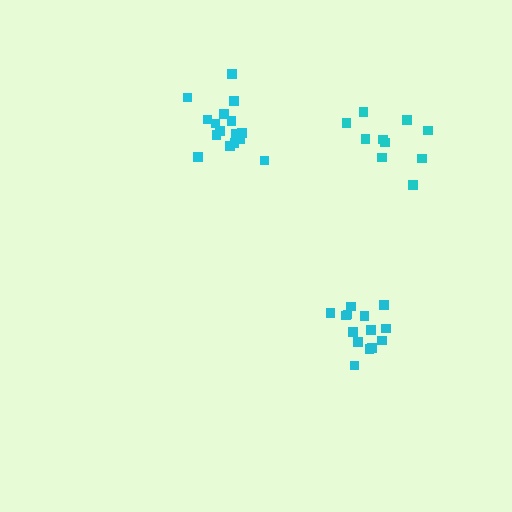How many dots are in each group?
Group 1: 10 dots, Group 2: 16 dots, Group 3: 14 dots (40 total).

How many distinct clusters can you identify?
There are 3 distinct clusters.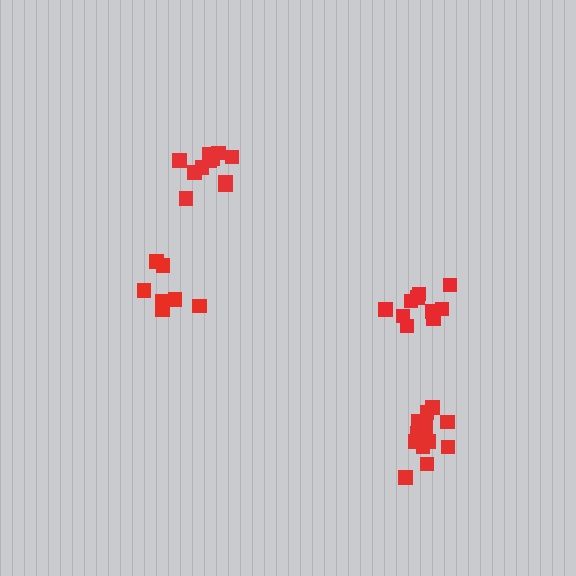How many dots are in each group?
Group 1: 10 dots, Group 2: 11 dots, Group 3: 12 dots, Group 4: 7 dots (40 total).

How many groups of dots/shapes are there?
There are 4 groups.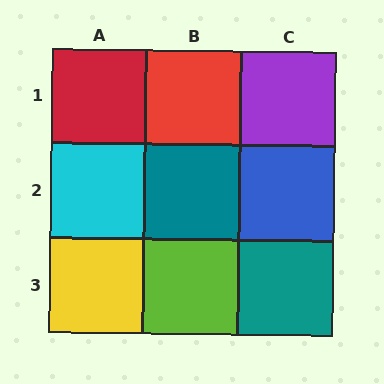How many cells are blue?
1 cell is blue.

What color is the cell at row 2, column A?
Cyan.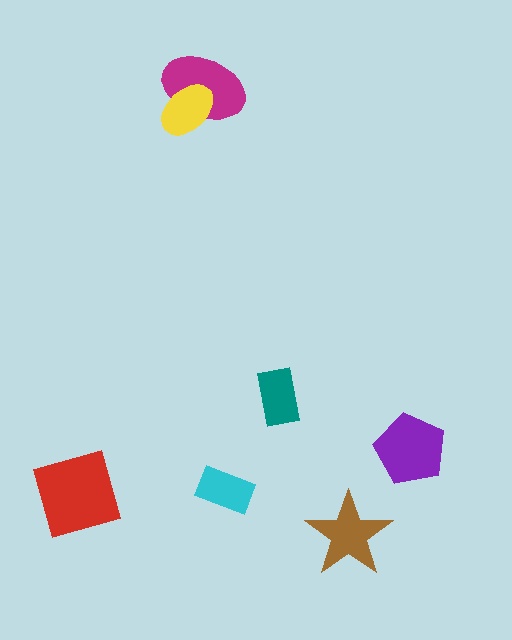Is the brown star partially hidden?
No, no other shape covers it.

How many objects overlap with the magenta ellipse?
1 object overlaps with the magenta ellipse.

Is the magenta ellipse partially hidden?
Yes, it is partially covered by another shape.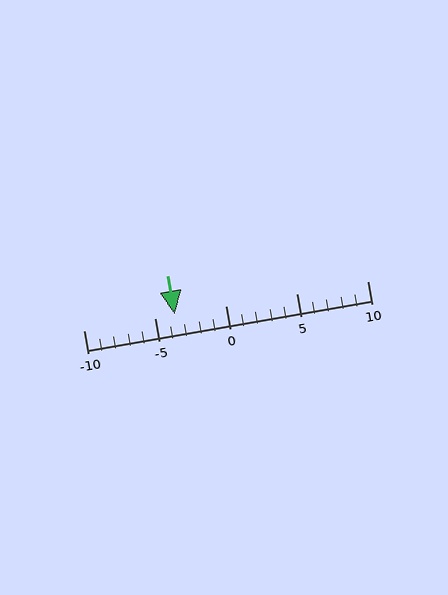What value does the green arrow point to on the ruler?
The green arrow points to approximately -4.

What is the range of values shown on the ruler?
The ruler shows values from -10 to 10.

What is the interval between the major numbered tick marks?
The major tick marks are spaced 5 units apart.